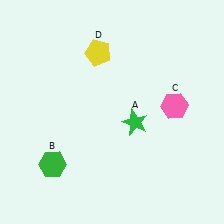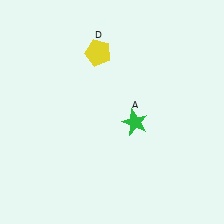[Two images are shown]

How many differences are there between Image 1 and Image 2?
There are 2 differences between the two images.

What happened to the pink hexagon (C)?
The pink hexagon (C) was removed in Image 2. It was in the top-right area of Image 1.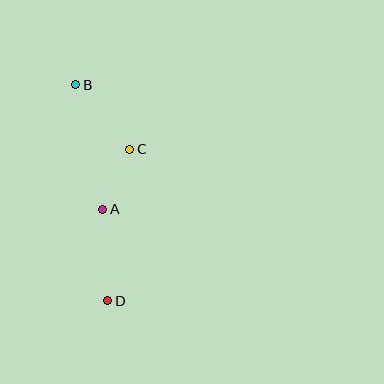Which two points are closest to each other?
Points A and C are closest to each other.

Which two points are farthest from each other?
Points B and D are farthest from each other.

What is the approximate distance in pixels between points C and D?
The distance between C and D is approximately 153 pixels.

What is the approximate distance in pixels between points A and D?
The distance between A and D is approximately 92 pixels.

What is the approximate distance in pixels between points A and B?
The distance between A and B is approximately 127 pixels.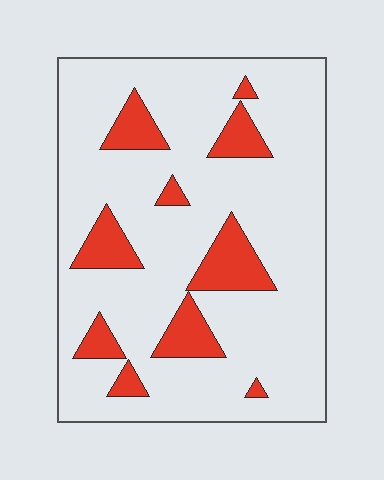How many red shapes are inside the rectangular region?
10.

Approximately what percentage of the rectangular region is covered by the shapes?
Approximately 15%.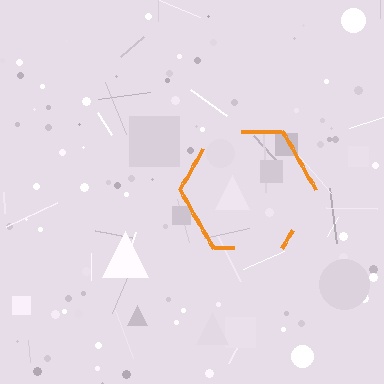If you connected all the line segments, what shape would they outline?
They would outline a hexagon.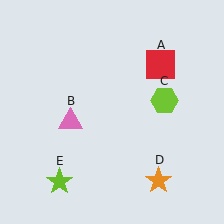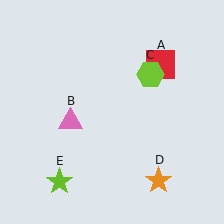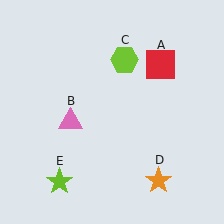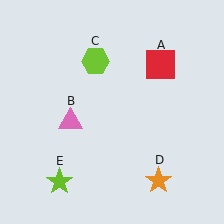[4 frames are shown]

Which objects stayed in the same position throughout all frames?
Red square (object A) and pink triangle (object B) and orange star (object D) and lime star (object E) remained stationary.